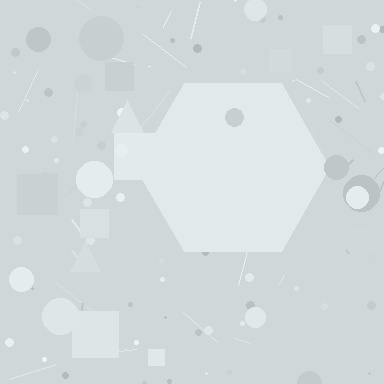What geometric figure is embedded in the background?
A hexagon is embedded in the background.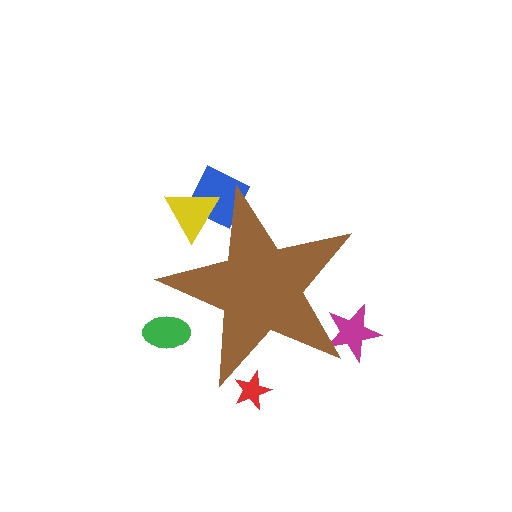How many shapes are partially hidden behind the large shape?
5 shapes are partially hidden.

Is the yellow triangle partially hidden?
Yes, the yellow triangle is partially hidden behind the brown star.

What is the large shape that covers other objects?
A brown star.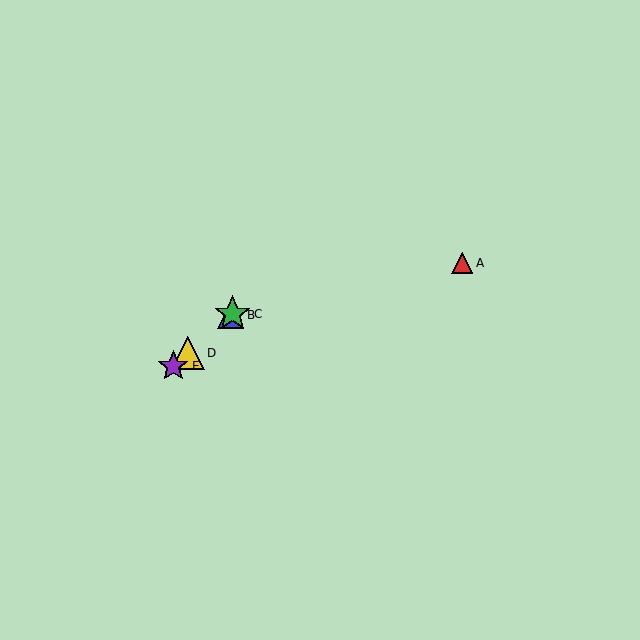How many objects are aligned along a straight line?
4 objects (B, C, D, E) are aligned along a straight line.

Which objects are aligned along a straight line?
Objects B, C, D, E are aligned along a straight line.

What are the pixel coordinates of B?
Object B is at (230, 315).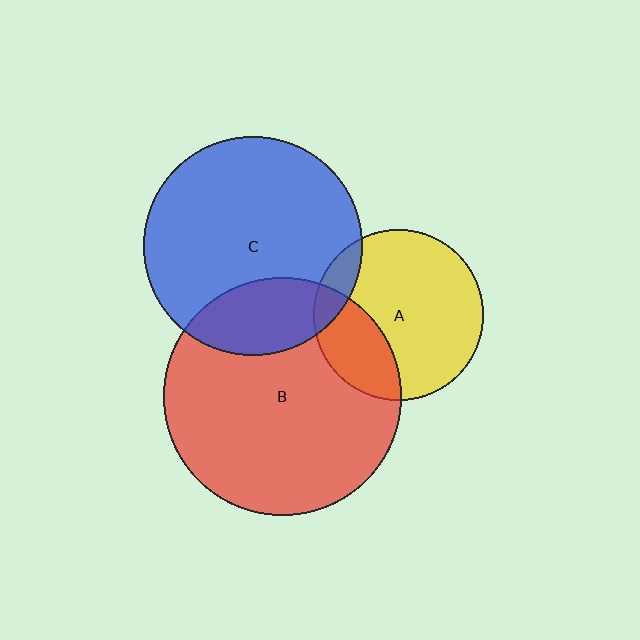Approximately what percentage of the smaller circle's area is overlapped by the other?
Approximately 10%.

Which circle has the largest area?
Circle B (red).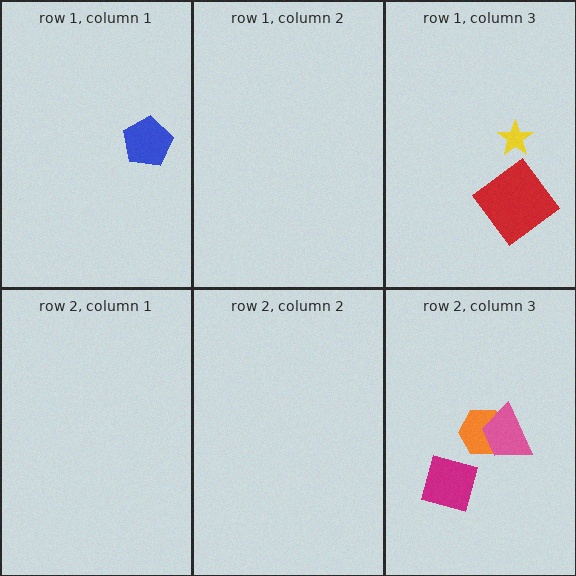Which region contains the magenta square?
The row 2, column 3 region.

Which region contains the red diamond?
The row 1, column 3 region.